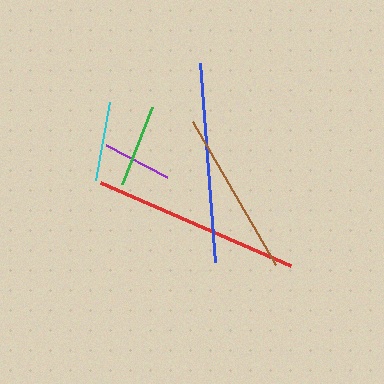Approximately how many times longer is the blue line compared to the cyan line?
The blue line is approximately 2.5 times the length of the cyan line.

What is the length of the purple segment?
The purple segment is approximately 68 pixels long.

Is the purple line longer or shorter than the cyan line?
The cyan line is longer than the purple line.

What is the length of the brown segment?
The brown segment is approximately 165 pixels long.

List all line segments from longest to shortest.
From longest to shortest: red, blue, brown, green, cyan, purple.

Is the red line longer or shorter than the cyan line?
The red line is longer than the cyan line.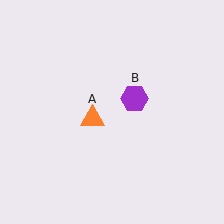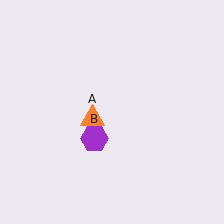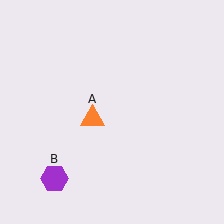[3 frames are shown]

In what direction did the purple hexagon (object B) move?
The purple hexagon (object B) moved down and to the left.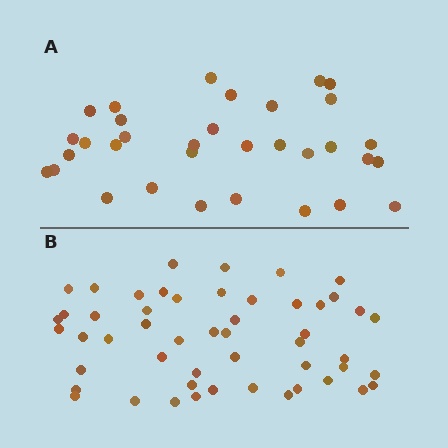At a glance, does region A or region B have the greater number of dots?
Region B (the bottom region) has more dots.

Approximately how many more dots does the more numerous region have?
Region B has approximately 20 more dots than region A.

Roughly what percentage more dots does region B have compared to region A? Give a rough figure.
About 55% more.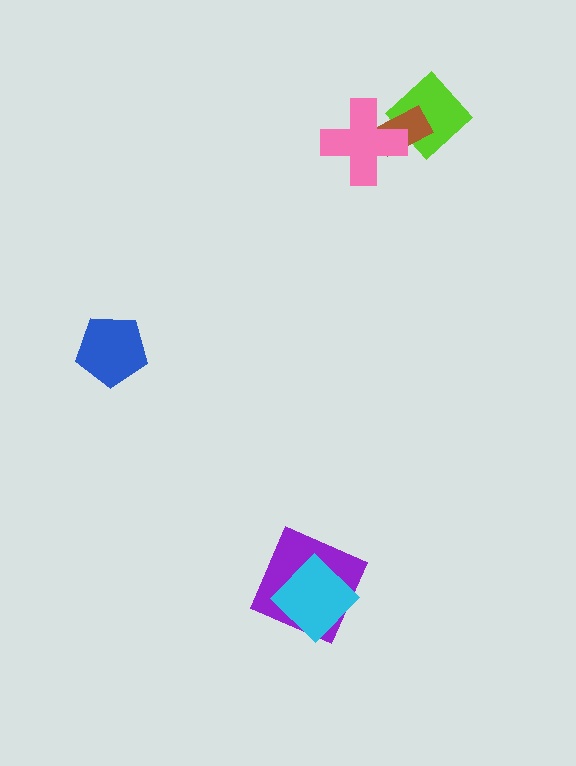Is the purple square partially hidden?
Yes, it is partially covered by another shape.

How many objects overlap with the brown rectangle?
2 objects overlap with the brown rectangle.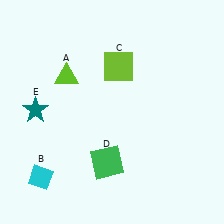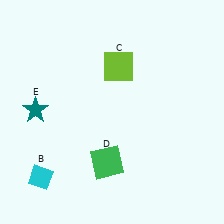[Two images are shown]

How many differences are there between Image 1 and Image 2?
There is 1 difference between the two images.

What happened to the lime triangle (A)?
The lime triangle (A) was removed in Image 2. It was in the top-left area of Image 1.